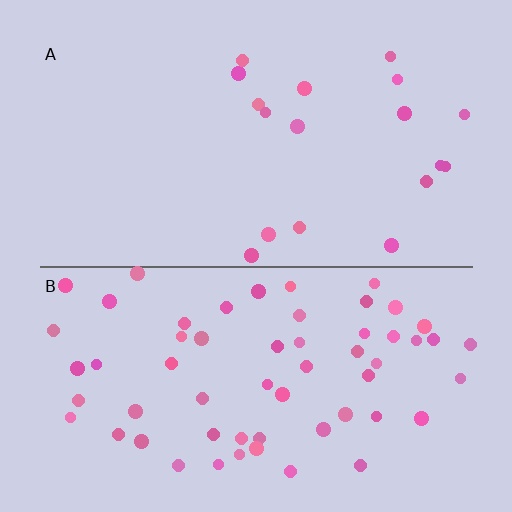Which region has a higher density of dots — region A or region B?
B (the bottom).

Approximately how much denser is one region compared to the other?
Approximately 3.4× — region B over region A.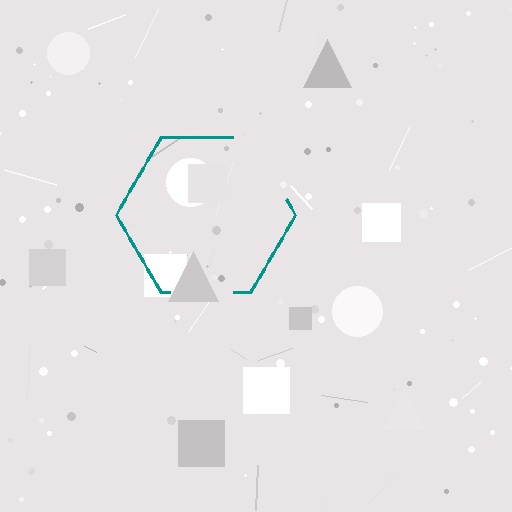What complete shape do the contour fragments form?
The contour fragments form a hexagon.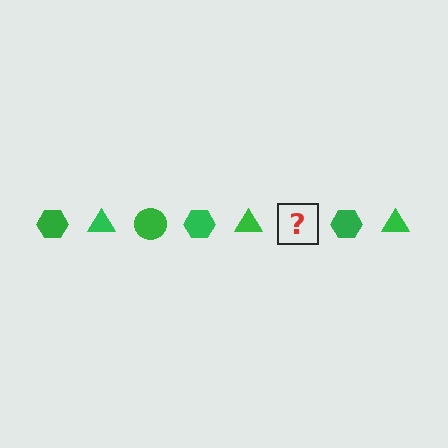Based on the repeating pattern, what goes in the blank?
The blank should be a green circle.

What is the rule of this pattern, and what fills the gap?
The rule is that the pattern cycles through hexagon, triangle, circle shapes in green. The gap should be filled with a green circle.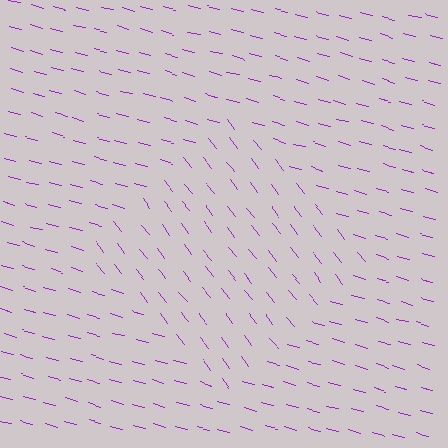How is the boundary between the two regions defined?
The boundary is defined purely by a change in line orientation (approximately 37 degrees difference). All lines are the same color and thickness.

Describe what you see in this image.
The image is filled with small purple line segments. A diamond region in the image has lines oriented differently from the surrounding lines, creating a visible texture boundary.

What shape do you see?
I see a diamond.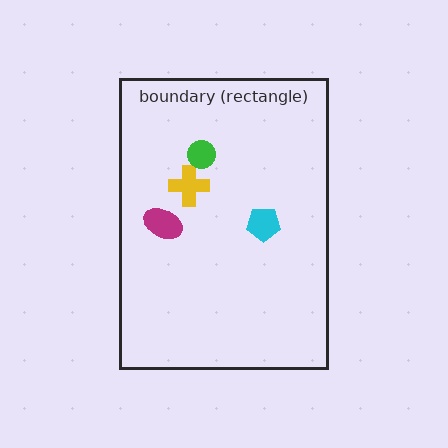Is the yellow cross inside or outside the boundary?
Inside.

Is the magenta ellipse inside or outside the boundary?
Inside.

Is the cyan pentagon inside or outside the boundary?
Inside.